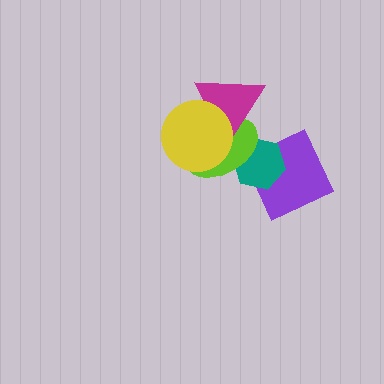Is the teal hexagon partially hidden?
Yes, it is partially covered by another shape.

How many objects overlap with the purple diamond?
2 objects overlap with the purple diamond.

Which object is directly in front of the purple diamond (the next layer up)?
The teal hexagon is directly in front of the purple diamond.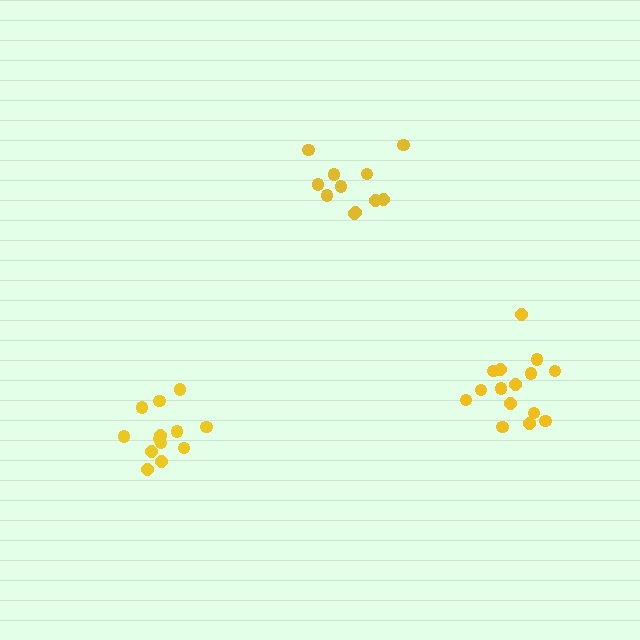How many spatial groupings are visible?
There are 3 spatial groupings.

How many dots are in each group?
Group 1: 11 dots, Group 2: 15 dots, Group 3: 13 dots (39 total).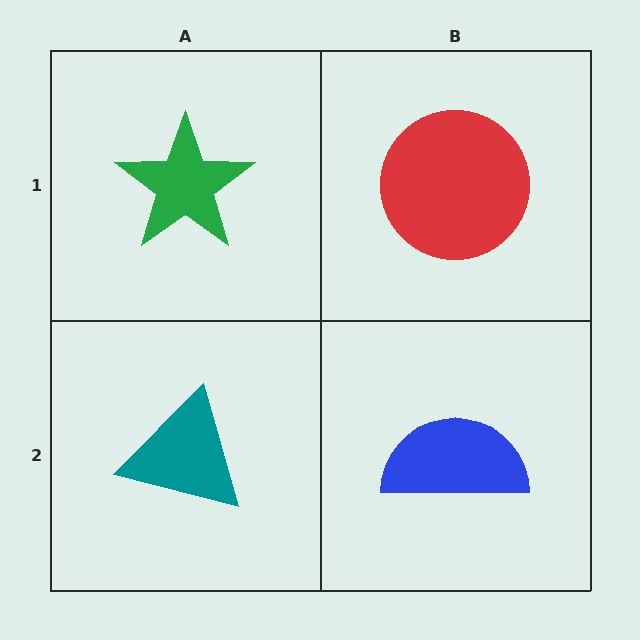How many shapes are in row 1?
2 shapes.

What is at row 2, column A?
A teal triangle.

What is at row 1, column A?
A green star.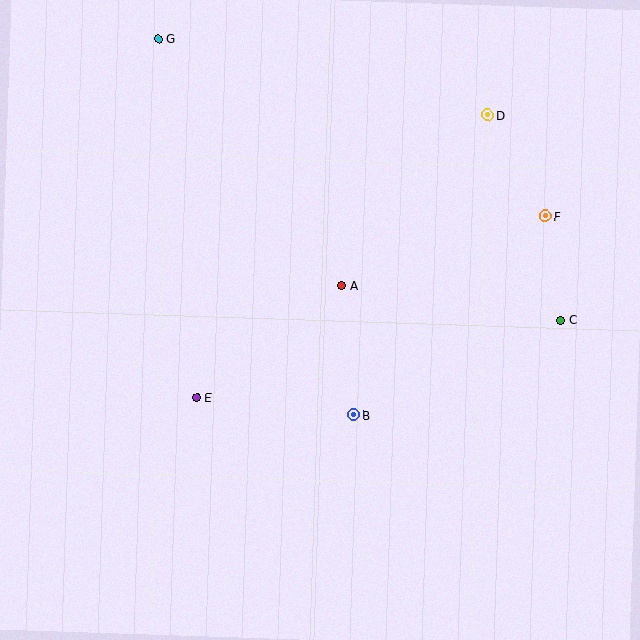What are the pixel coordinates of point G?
Point G is at (158, 39).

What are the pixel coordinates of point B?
Point B is at (354, 415).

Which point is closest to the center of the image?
Point A at (342, 286) is closest to the center.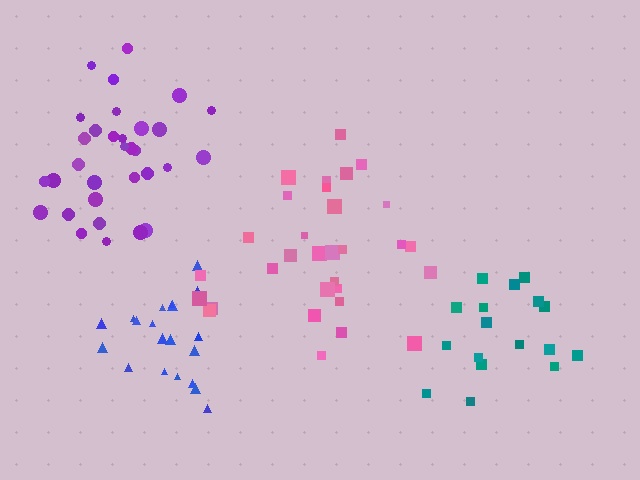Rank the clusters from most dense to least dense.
blue, purple, teal, pink.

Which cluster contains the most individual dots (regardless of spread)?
Purple (32).